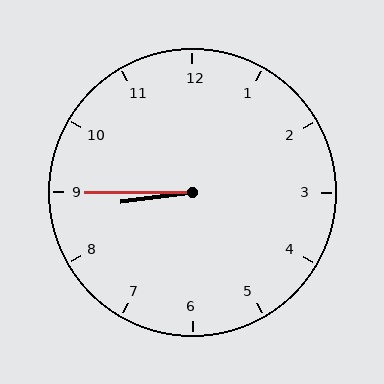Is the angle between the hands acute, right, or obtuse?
It is acute.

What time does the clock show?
8:45.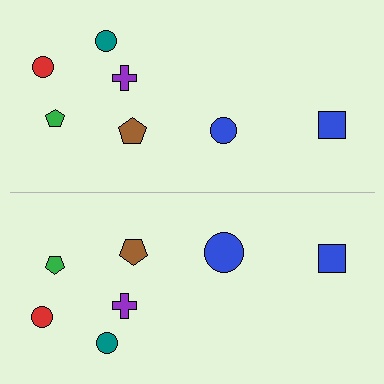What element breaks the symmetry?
The blue circle on the bottom side has a different size than its mirror counterpart.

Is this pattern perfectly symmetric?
No, the pattern is not perfectly symmetric. The blue circle on the bottom side has a different size than its mirror counterpart.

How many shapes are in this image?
There are 14 shapes in this image.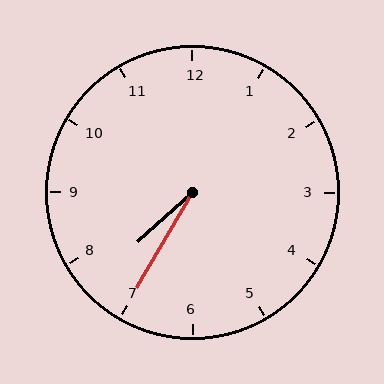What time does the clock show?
7:35.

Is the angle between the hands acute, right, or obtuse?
It is acute.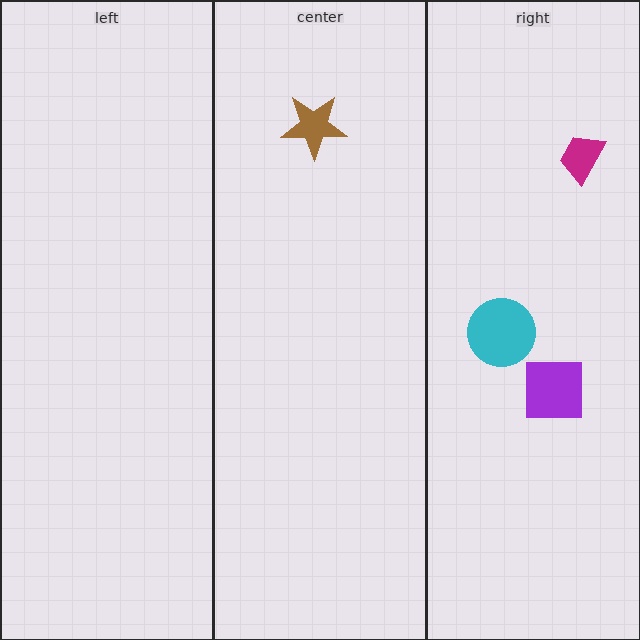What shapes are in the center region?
The brown star.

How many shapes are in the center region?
1.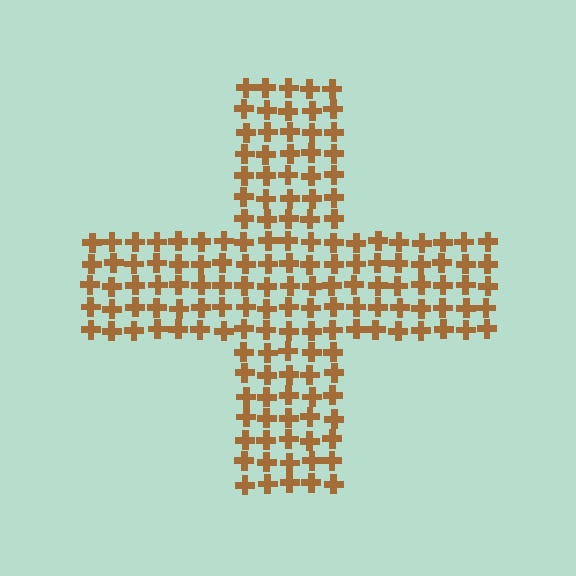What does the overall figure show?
The overall figure shows a cross.